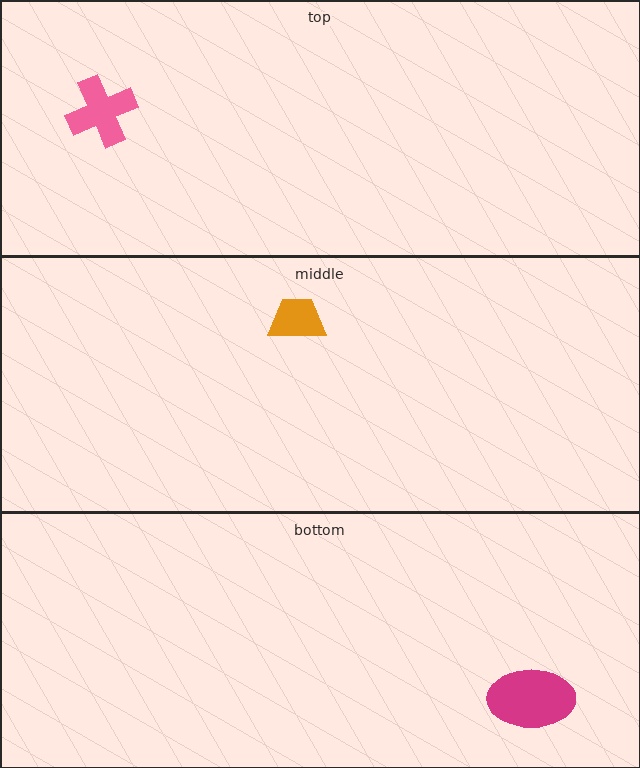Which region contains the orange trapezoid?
The middle region.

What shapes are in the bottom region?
The magenta ellipse.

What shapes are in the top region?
The pink cross.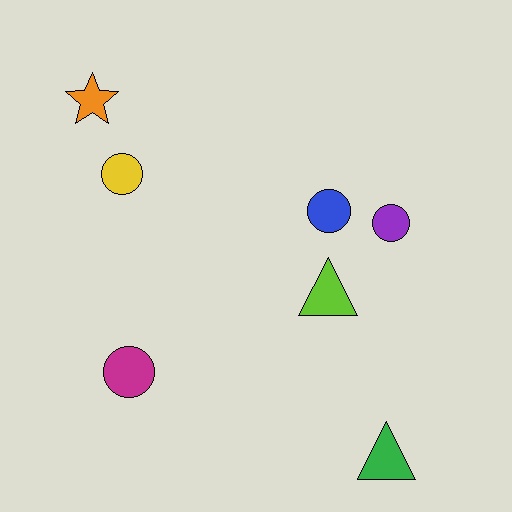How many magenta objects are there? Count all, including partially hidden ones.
There is 1 magenta object.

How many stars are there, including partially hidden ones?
There is 1 star.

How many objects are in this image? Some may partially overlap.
There are 7 objects.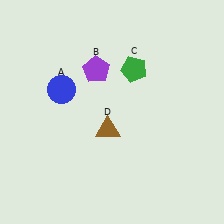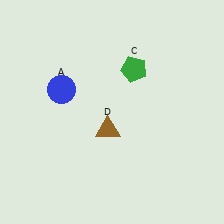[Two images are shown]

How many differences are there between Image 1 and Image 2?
There is 1 difference between the two images.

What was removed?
The purple pentagon (B) was removed in Image 2.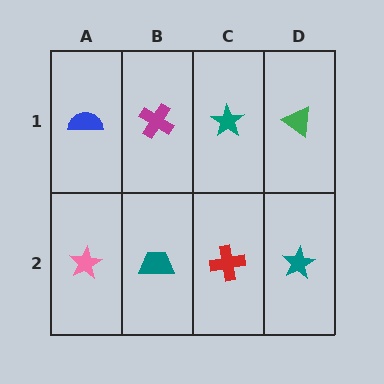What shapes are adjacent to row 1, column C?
A red cross (row 2, column C), a magenta cross (row 1, column B), a green triangle (row 1, column D).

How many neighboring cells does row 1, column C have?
3.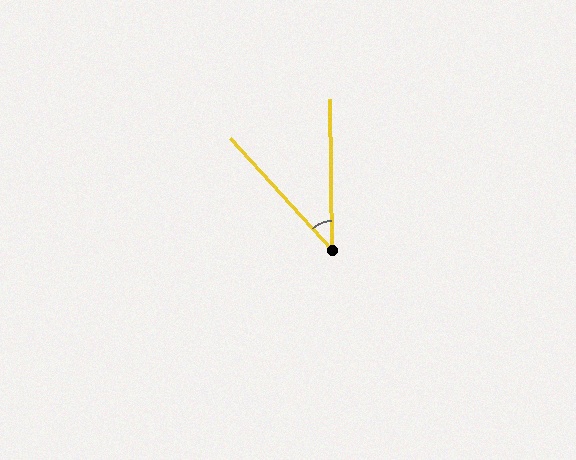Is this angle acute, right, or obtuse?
It is acute.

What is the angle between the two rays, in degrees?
Approximately 42 degrees.